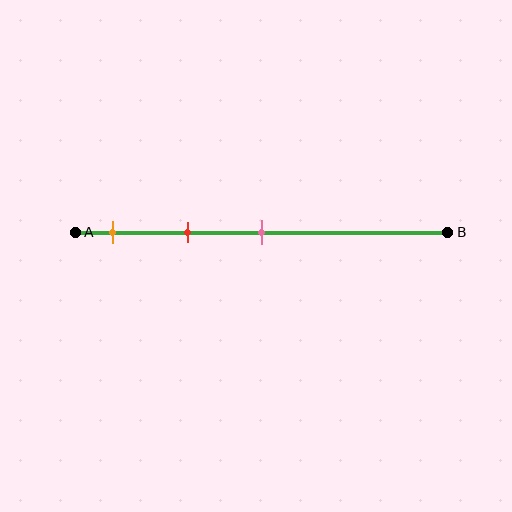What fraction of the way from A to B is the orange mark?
The orange mark is approximately 10% (0.1) of the way from A to B.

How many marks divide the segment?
There are 3 marks dividing the segment.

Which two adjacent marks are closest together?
The orange and red marks are the closest adjacent pair.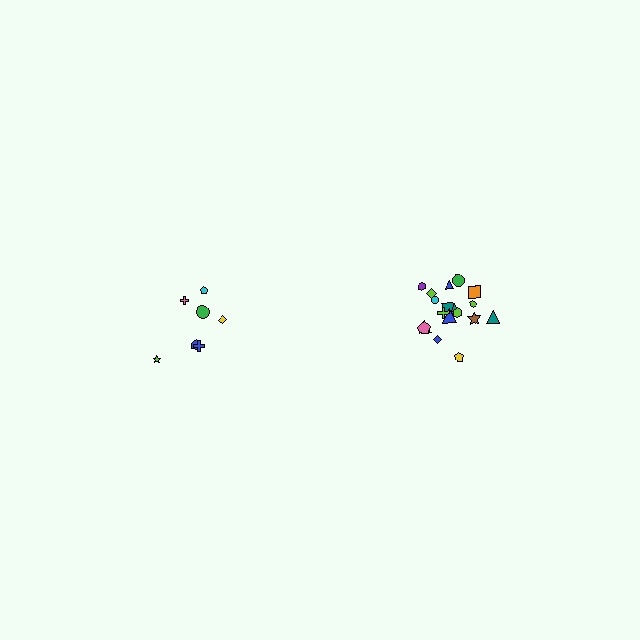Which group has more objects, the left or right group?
The right group.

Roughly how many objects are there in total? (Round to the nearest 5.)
Roughly 25 objects in total.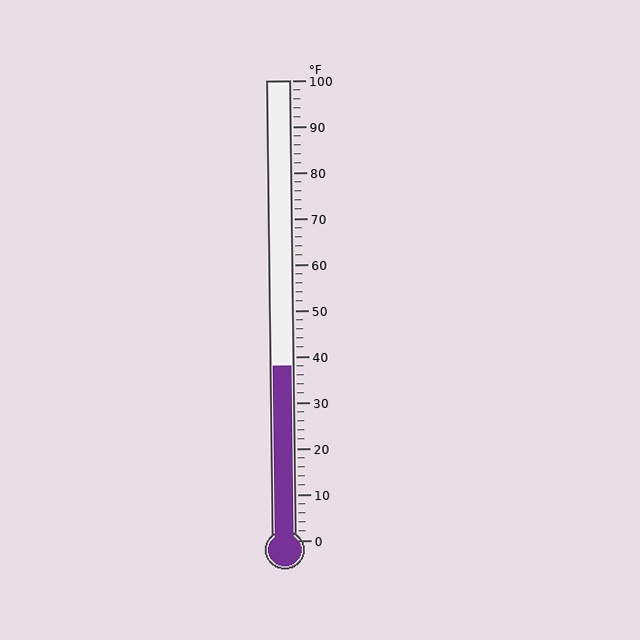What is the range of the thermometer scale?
The thermometer scale ranges from 0°F to 100°F.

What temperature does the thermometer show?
The thermometer shows approximately 38°F.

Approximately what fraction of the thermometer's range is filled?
The thermometer is filled to approximately 40% of its range.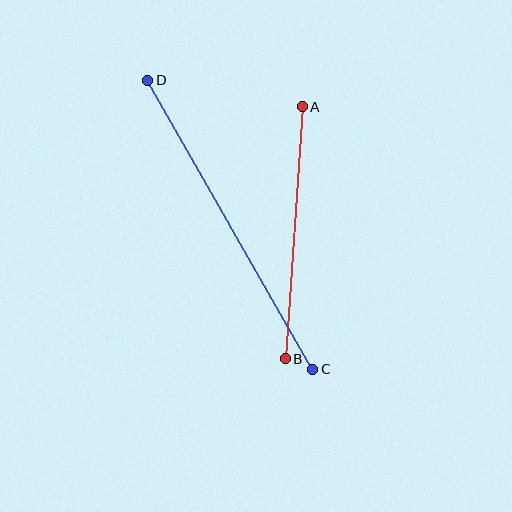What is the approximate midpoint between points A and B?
The midpoint is at approximately (294, 233) pixels.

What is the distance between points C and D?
The distance is approximately 332 pixels.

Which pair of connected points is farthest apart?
Points C and D are farthest apart.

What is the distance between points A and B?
The distance is approximately 253 pixels.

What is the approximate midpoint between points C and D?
The midpoint is at approximately (230, 225) pixels.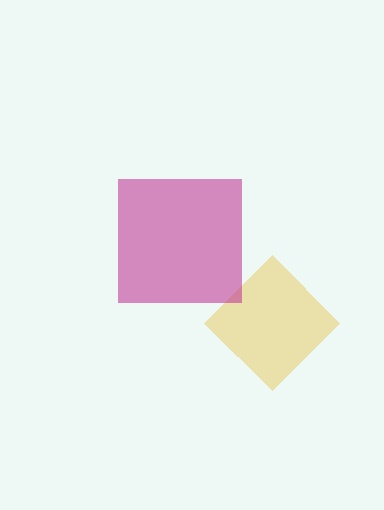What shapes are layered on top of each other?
The layered shapes are: a yellow diamond, a magenta square.